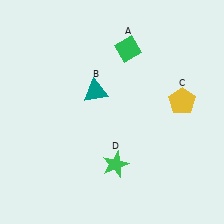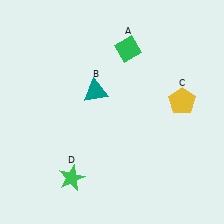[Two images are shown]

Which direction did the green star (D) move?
The green star (D) moved left.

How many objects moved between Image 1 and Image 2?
1 object moved between the two images.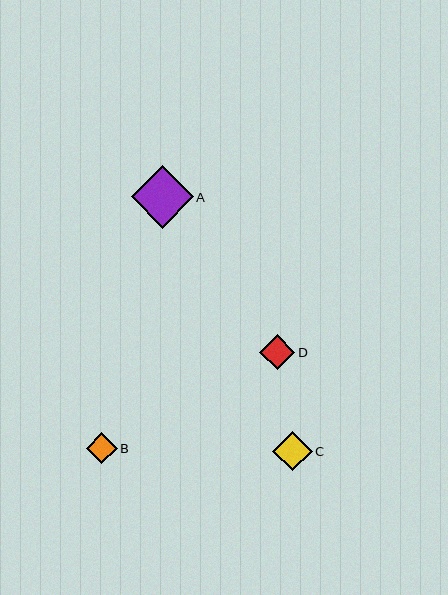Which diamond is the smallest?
Diamond B is the smallest with a size of approximately 30 pixels.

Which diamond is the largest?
Diamond A is the largest with a size of approximately 62 pixels.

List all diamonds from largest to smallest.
From largest to smallest: A, C, D, B.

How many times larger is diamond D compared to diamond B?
Diamond D is approximately 1.2 times the size of diamond B.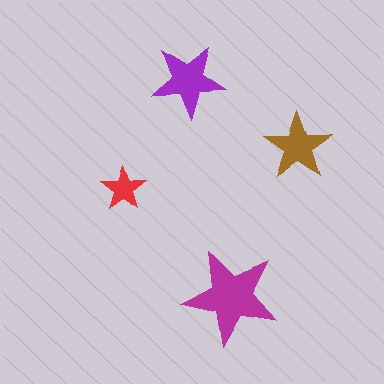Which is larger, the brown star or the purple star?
The purple one.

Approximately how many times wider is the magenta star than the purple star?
About 1.5 times wider.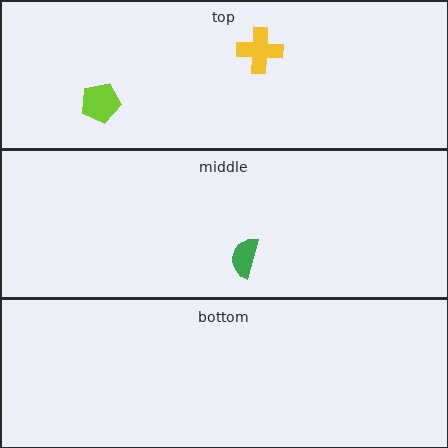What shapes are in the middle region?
The green semicircle.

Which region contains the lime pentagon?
The top region.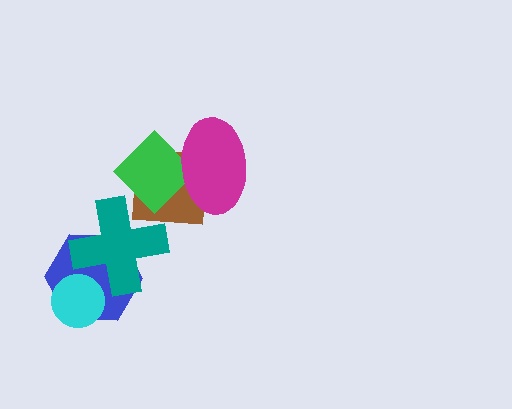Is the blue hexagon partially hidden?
Yes, it is partially covered by another shape.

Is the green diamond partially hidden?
Yes, it is partially covered by another shape.